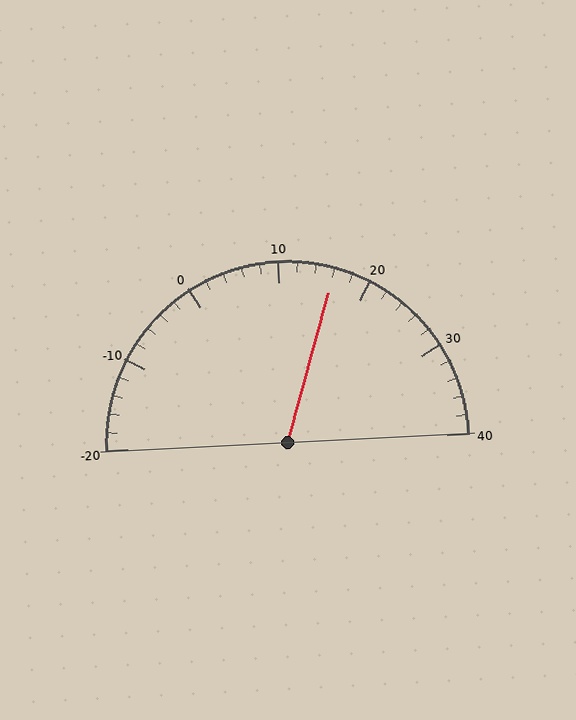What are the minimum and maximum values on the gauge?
The gauge ranges from -20 to 40.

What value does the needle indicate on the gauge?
The needle indicates approximately 16.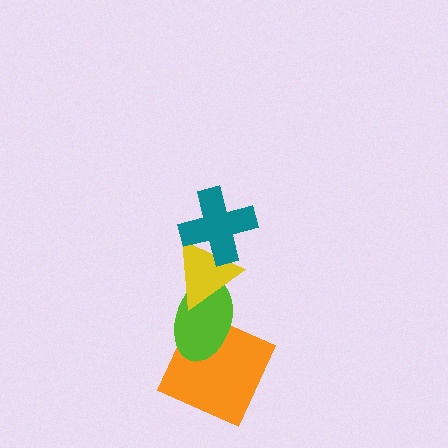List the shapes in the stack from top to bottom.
From top to bottom: the teal cross, the yellow triangle, the lime ellipse, the orange square.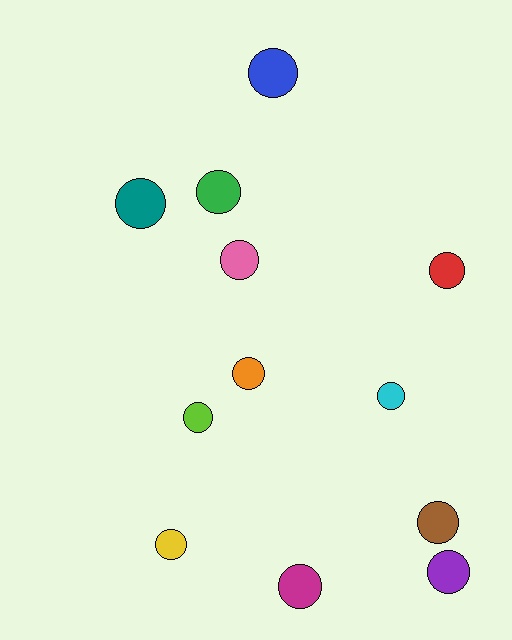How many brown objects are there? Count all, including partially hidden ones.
There is 1 brown object.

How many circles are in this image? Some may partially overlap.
There are 12 circles.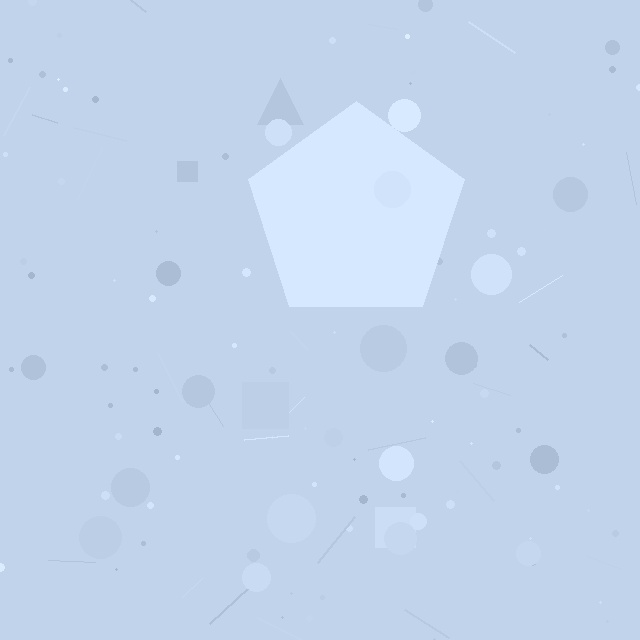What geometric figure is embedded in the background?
A pentagon is embedded in the background.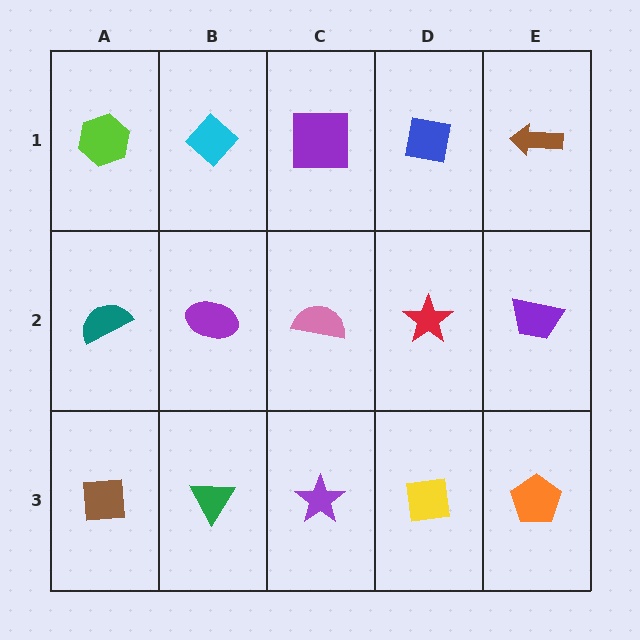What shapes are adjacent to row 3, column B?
A purple ellipse (row 2, column B), a brown square (row 3, column A), a purple star (row 3, column C).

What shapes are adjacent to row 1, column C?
A pink semicircle (row 2, column C), a cyan diamond (row 1, column B), a blue square (row 1, column D).